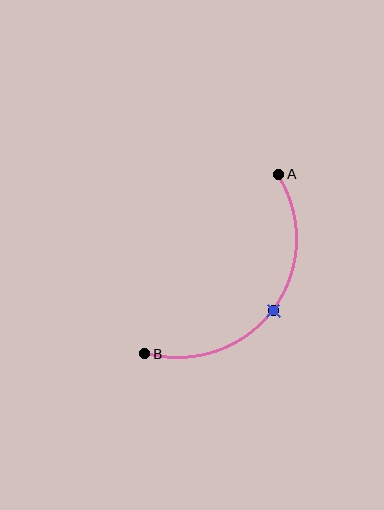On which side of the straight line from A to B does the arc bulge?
The arc bulges below and to the right of the straight line connecting A and B.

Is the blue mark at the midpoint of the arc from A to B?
Yes. The blue mark lies on the arc at equal arc-length from both A and B — it is the arc midpoint.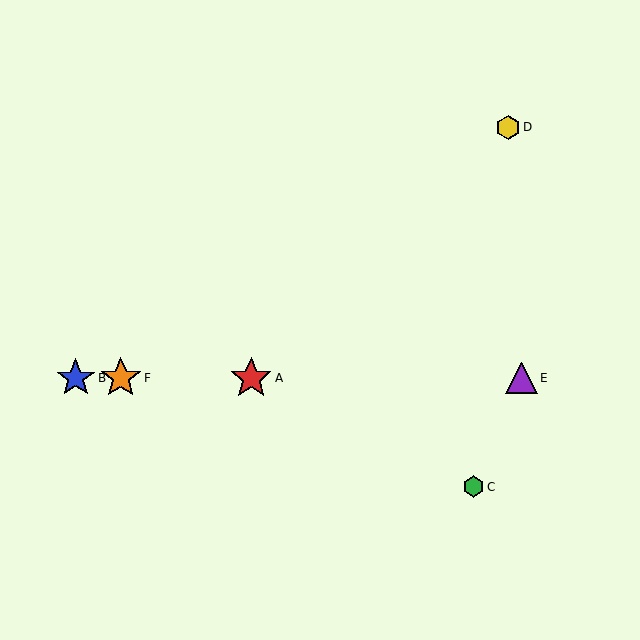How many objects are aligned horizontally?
4 objects (A, B, E, F) are aligned horizontally.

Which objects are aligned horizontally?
Objects A, B, E, F are aligned horizontally.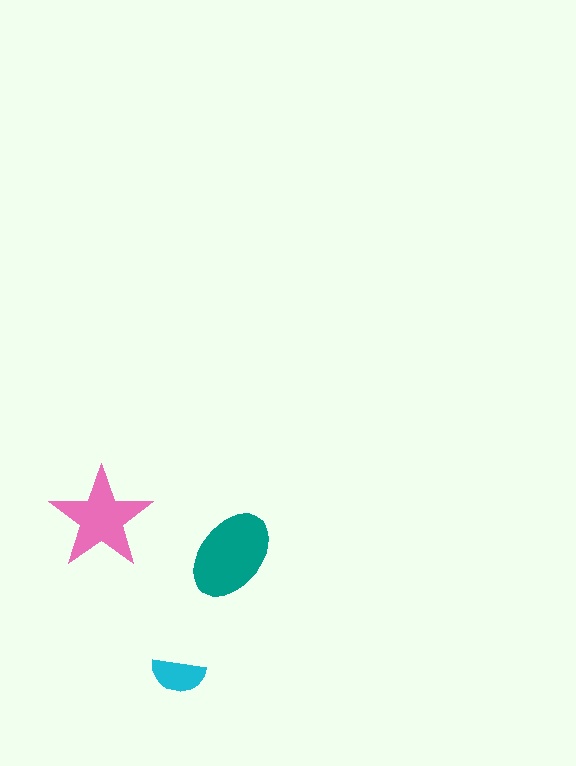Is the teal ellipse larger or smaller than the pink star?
Larger.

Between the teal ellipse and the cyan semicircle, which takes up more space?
The teal ellipse.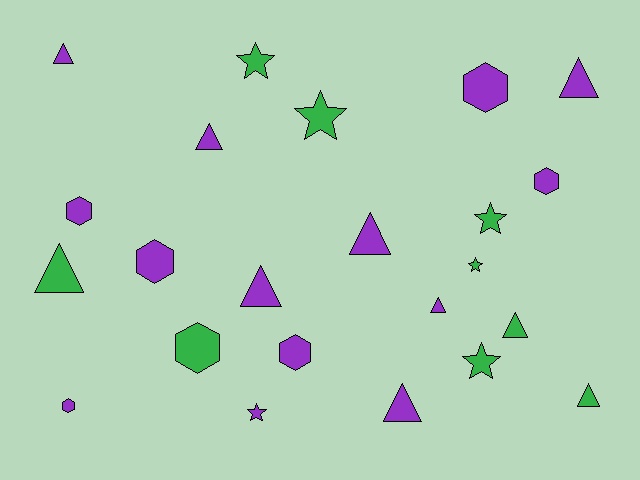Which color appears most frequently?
Purple, with 14 objects.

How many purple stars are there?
There is 1 purple star.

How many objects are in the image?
There are 23 objects.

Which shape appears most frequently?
Triangle, with 10 objects.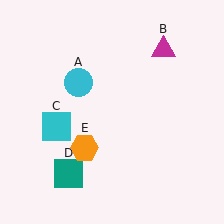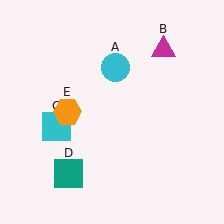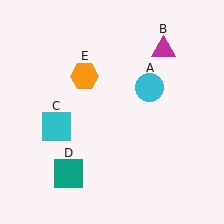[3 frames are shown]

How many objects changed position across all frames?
2 objects changed position: cyan circle (object A), orange hexagon (object E).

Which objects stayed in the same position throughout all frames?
Magenta triangle (object B) and cyan square (object C) and teal square (object D) remained stationary.